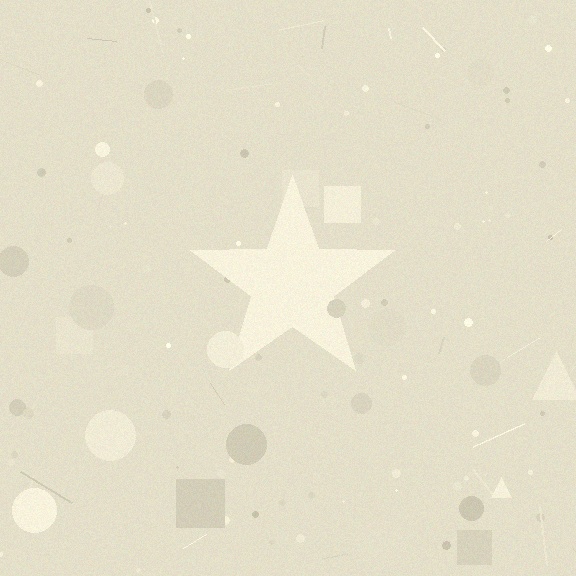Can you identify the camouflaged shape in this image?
The camouflaged shape is a star.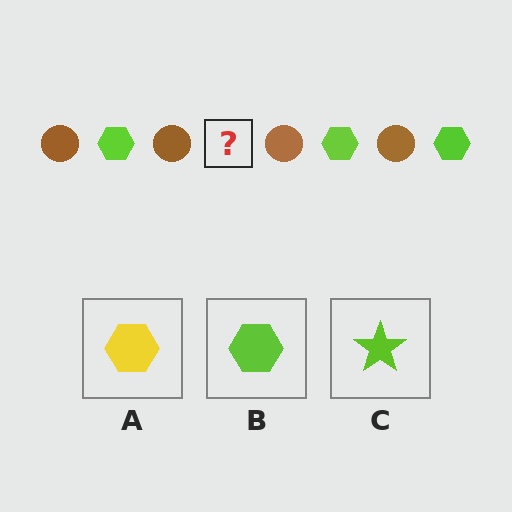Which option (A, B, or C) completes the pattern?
B.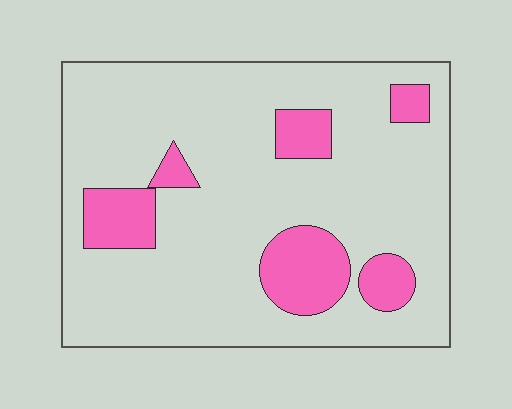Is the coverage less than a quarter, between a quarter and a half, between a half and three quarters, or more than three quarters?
Less than a quarter.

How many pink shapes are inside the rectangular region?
6.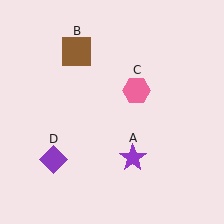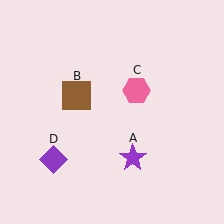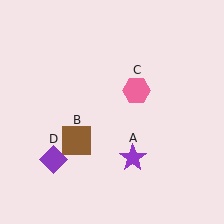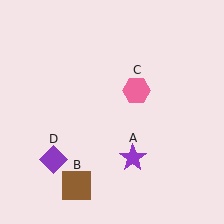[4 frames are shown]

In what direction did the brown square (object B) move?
The brown square (object B) moved down.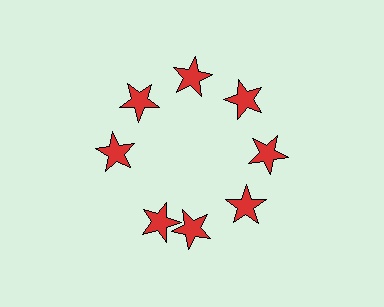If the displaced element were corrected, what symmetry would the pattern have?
It would have 8-fold rotational symmetry — the pattern would map onto itself every 45 degrees.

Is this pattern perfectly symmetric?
No. The 8 red stars are arranged in a ring, but one element near the 8 o'clock position is rotated out of alignment along the ring, breaking the 8-fold rotational symmetry.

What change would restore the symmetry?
The symmetry would be restored by rotating it back into even spacing with its neighbors so that all 8 stars sit at equal angles and equal distance from the center.